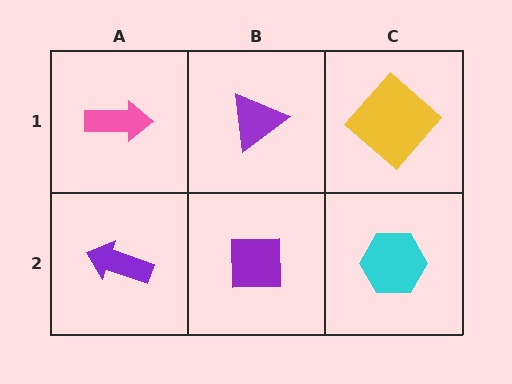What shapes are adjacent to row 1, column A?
A purple arrow (row 2, column A), a purple triangle (row 1, column B).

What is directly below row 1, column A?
A purple arrow.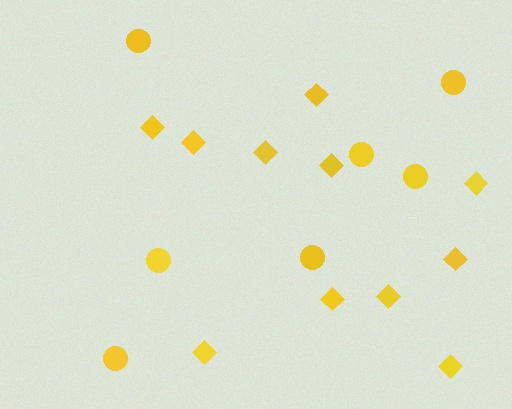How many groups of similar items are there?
There are 2 groups: one group of diamonds (11) and one group of circles (7).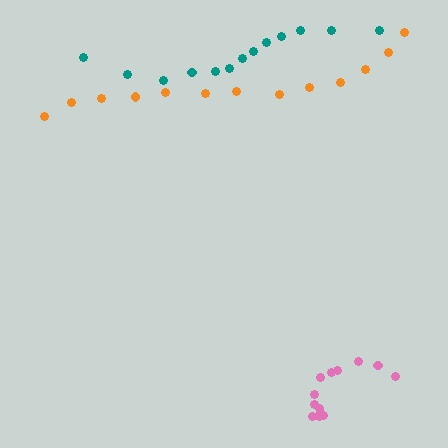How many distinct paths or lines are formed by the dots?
There are 3 distinct paths.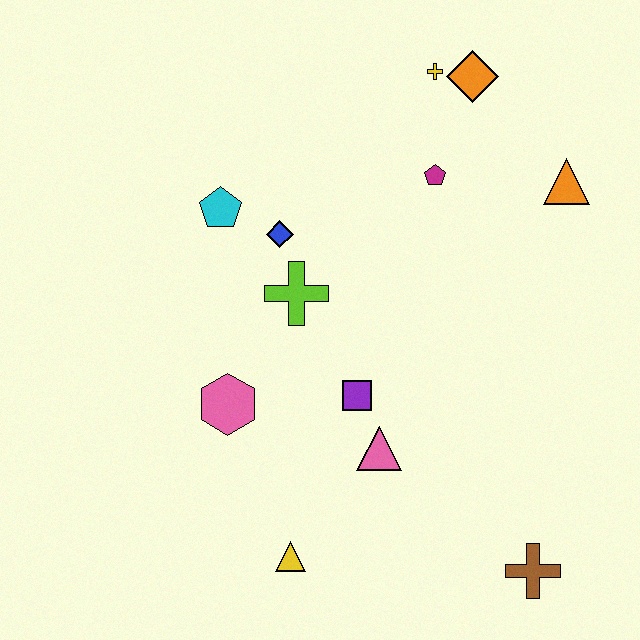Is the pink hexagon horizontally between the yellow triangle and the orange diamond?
No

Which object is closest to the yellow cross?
The orange diamond is closest to the yellow cross.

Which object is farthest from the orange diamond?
The yellow triangle is farthest from the orange diamond.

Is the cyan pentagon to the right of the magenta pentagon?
No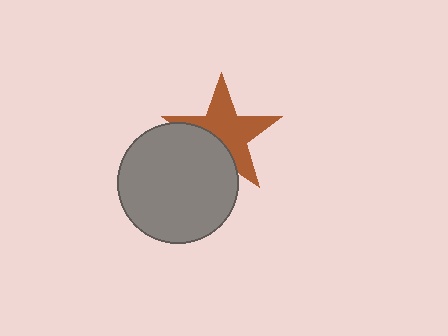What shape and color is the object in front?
The object in front is a gray circle.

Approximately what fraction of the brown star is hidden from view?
Roughly 35% of the brown star is hidden behind the gray circle.